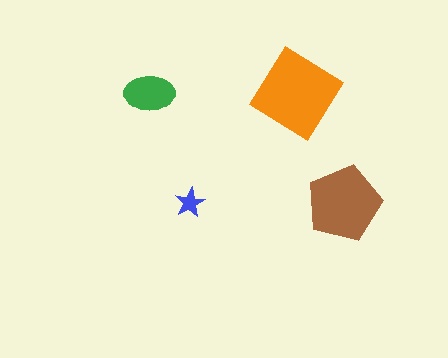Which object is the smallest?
The blue star.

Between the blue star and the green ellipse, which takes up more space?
The green ellipse.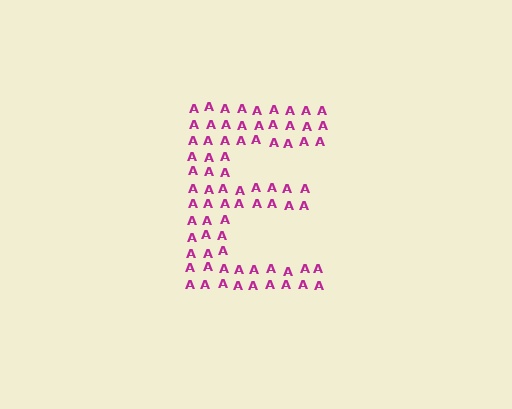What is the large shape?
The large shape is the letter E.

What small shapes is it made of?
It is made of small letter A's.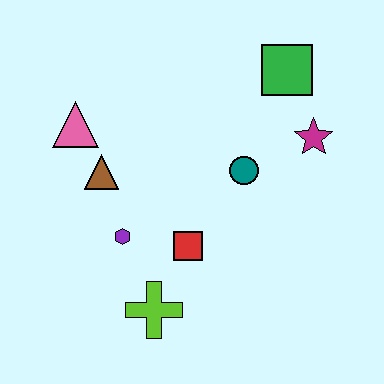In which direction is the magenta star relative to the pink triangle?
The magenta star is to the right of the pink triangle.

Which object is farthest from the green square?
The lime cross is farthest from the green square.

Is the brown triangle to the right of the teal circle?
No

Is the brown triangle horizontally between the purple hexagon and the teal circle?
No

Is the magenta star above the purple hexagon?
Yes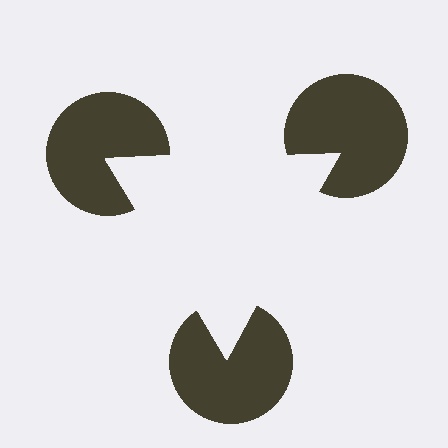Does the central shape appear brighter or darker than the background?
It typically appears slightly brighter than the background, even though no actual brightness change is drawn.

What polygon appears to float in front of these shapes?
An illusory triangle — its edges are inferred from the aligned wedge cuts in the pac-man discs, not physically drawn.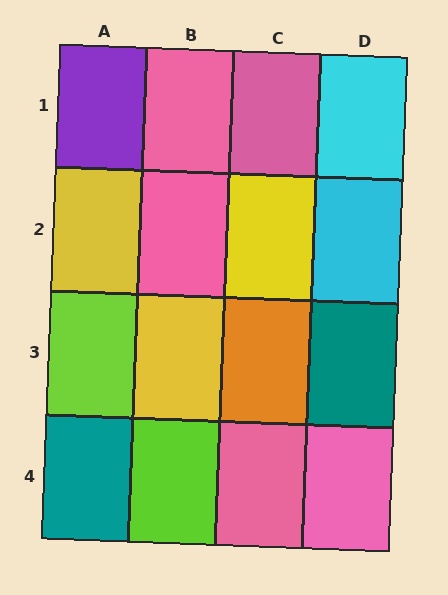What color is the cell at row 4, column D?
Pink.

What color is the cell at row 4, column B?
Lime.